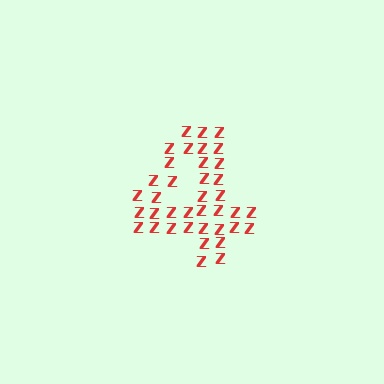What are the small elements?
The small elements are letter Z's.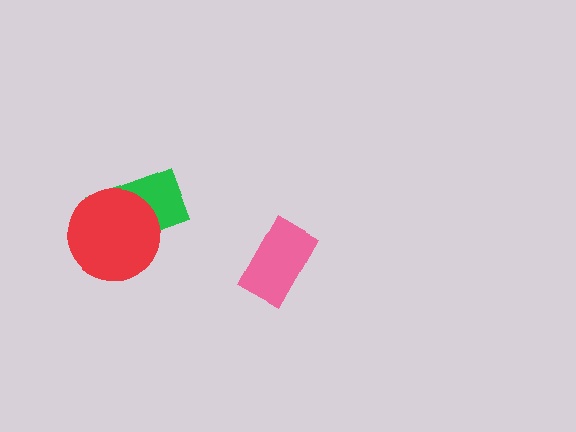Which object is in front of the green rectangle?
The red circle is in front of the green rectangle.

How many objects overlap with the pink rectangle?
0 objects overlap with the pink rectangle.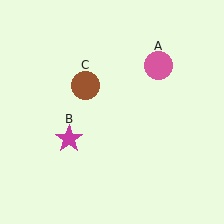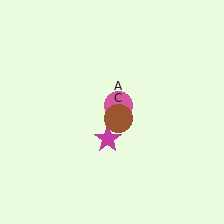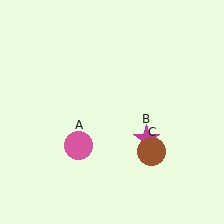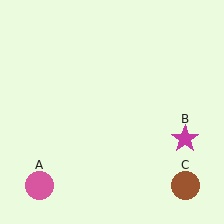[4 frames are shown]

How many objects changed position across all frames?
3 objects changed position: pink circle (object A), magenta star (object B), brown circle (object C).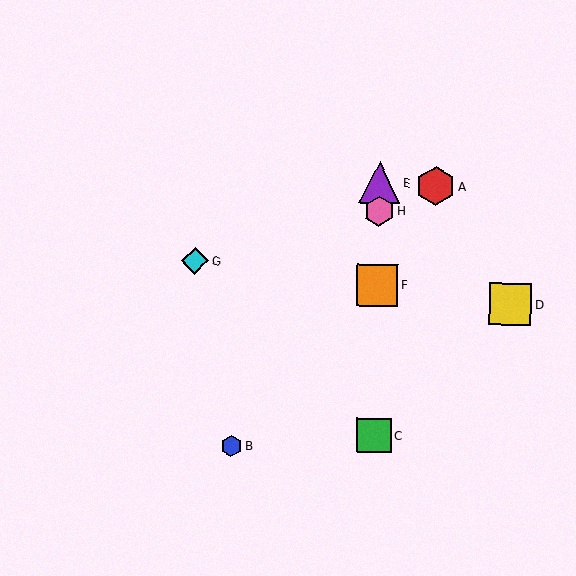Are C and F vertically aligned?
Yes, both are at x≈374.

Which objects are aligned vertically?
Objects C, E, F, H are aligned vertically.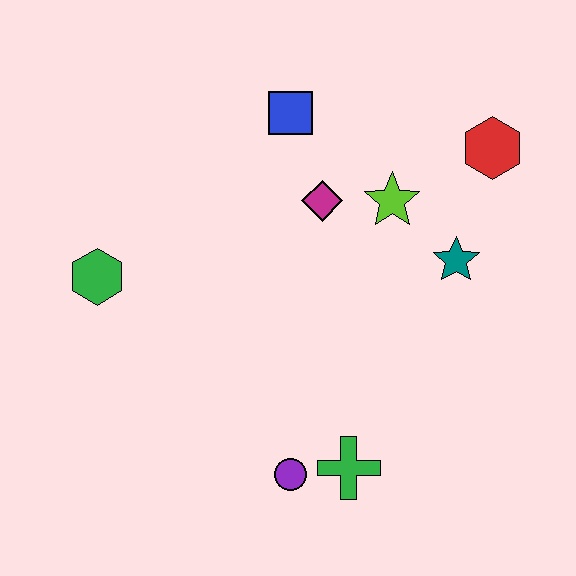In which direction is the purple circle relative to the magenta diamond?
The purple circle is below the magenta diamond.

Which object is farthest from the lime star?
The green hexagon is farthest from the lime star.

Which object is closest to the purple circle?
The green cross is closest to the purple circle.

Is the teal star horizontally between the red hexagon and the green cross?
Yes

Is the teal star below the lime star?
Yes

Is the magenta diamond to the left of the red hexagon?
Yes